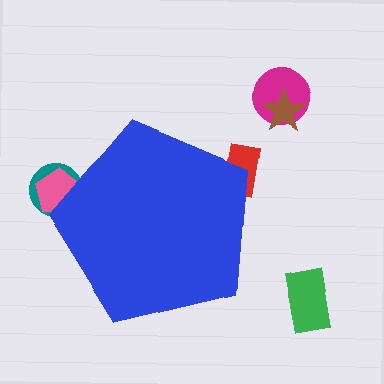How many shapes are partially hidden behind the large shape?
3 shapes are partially hidden.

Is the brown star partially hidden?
No, the brown star is fully visible.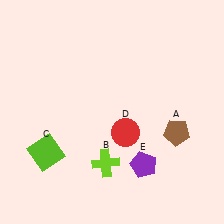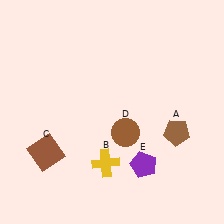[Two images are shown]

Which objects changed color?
B changed from lime to yellow. C changed from lime to brown. D changed from red to brown.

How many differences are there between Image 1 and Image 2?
There are 3 differences between the two images.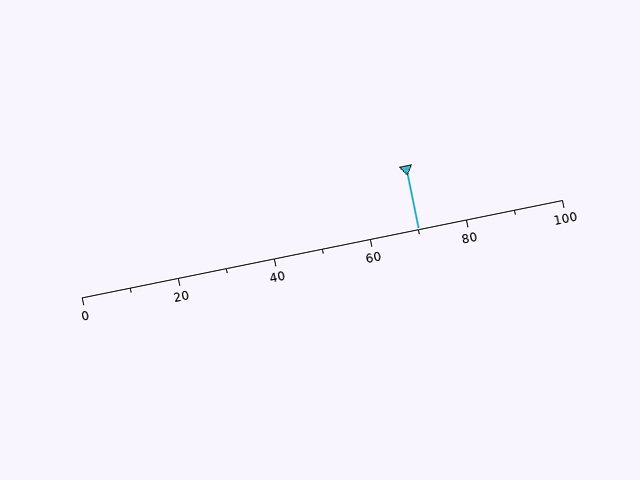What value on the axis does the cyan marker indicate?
The marker indicates approximately 70.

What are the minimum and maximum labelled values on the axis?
The axis runs from 0 to 100.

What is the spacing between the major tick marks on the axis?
The major ticks are spaced 20 apart.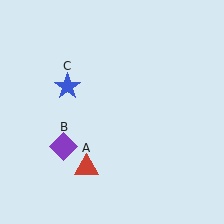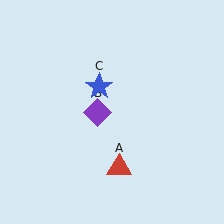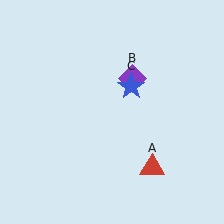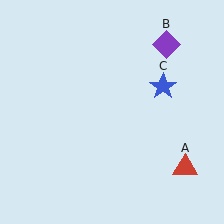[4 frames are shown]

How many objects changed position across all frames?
3 objects changed position: red triangle (object A), purple diamond (object B), blue star (object C).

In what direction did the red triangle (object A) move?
The red triangle (object A) moved right.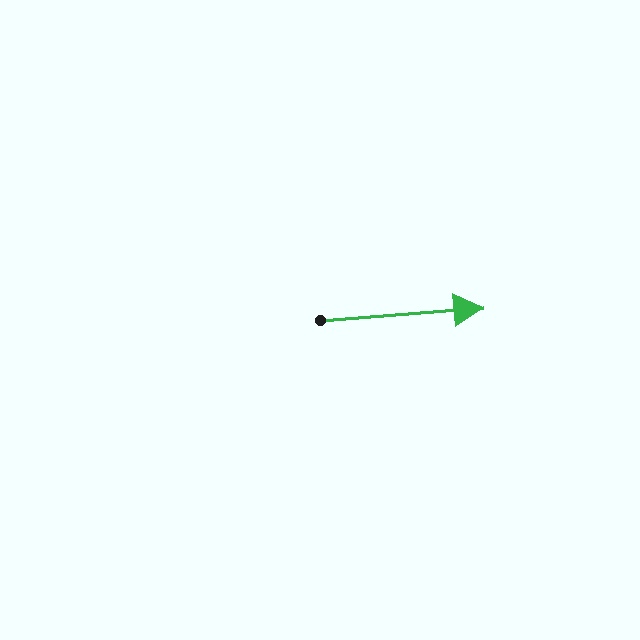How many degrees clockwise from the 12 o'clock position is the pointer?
Approximately 86 degrees.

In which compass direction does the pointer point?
East.